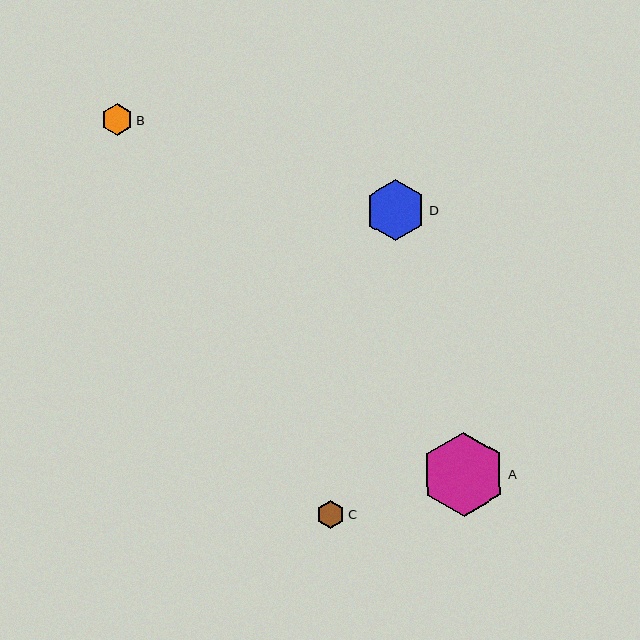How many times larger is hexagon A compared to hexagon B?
Hexagon A is approximately 2.6 times the size of hexagon B.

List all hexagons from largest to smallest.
From largest to smallest: A, D, B, C.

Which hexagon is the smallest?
Hexagon C is the smallest with a size of approximately 28 pixels.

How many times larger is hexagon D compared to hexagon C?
Hexagon D is approximately 2.2 times the size of hexagon C.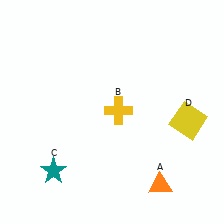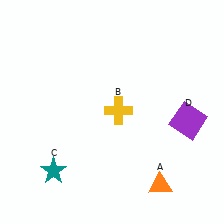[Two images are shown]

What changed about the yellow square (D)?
In Image 1, D is yellow. In Image 2, it changed to purple.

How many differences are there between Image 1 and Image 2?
There is 1 difference between the two images.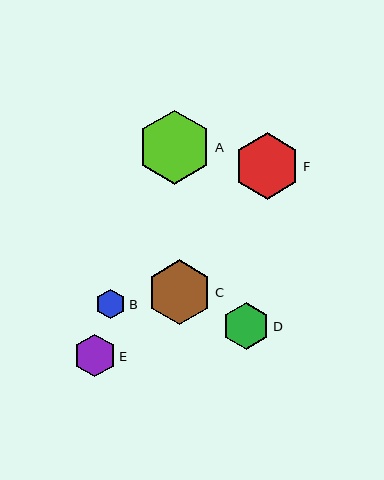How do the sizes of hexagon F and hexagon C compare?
Hexagon F and hexagon C are approximately the same size.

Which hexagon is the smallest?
Hexagon B is the smallest with a size of approximately 30 pixels.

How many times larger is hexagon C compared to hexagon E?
Hexagon C is approximately 1.5 times the size of hexagon E.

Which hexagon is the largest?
Hexagon A is the largest with a size of approximately 74 pixels.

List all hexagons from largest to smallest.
From largest to smallest: A, F, C, D, E, B.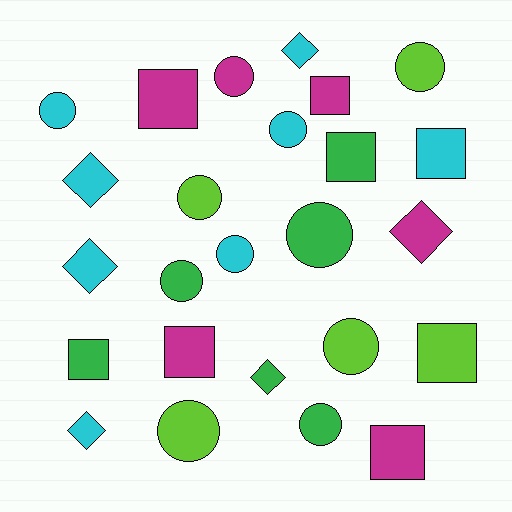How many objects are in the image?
There are 25 objects.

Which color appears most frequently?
Cyan, with 8 objects.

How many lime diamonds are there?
There are no lime diamonds.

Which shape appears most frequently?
Circle, with 11 objects.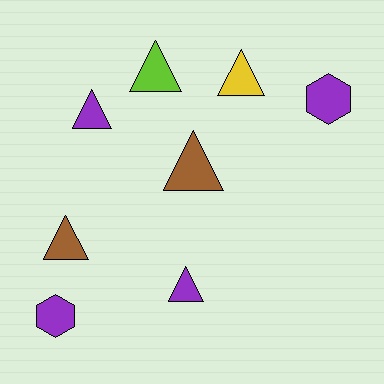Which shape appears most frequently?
Triangle, with 6 objects.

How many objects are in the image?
There are 8 objects.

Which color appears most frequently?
Purple, with 4 objects.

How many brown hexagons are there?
There are no brown hexagons.